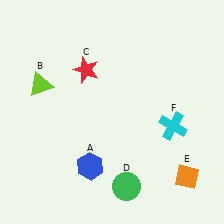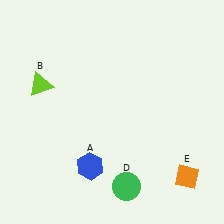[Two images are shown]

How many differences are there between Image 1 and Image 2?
There are 2 differences between the two images.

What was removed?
The cyan cross (F), the red star (C) were removed in Image 2.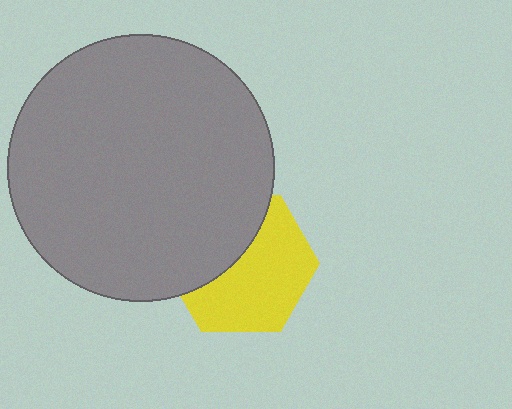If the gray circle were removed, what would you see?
You would see the complete yellow hexagon.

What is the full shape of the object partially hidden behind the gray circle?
The partially hidden object is a yellow hexagon.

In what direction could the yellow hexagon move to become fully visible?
The yellow hexagon could move toward the lower-right. That would shift it out from behind the gray circle entirely.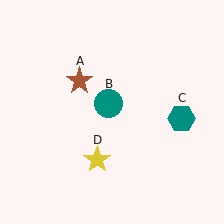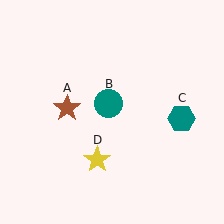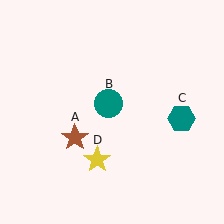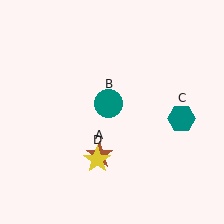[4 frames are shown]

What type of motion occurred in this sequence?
The brown star (object A) rotated counterclockwise around the center of the scene.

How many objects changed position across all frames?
1 object changed position: brown star (object A).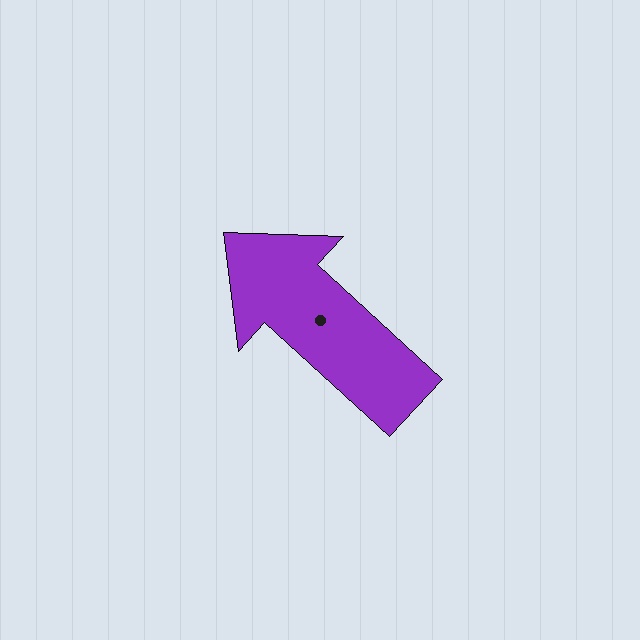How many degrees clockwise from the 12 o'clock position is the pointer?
Approximately 312 degrees.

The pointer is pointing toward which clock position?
Roughly 10 o'clock.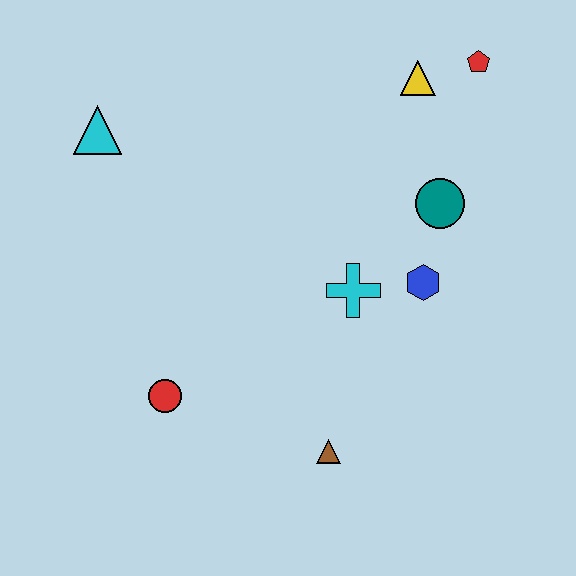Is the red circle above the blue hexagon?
No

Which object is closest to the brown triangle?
The cyan cross is closest to the brown triangle.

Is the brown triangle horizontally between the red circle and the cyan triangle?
No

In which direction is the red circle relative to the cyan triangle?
The red circle is below the cyan triangle.